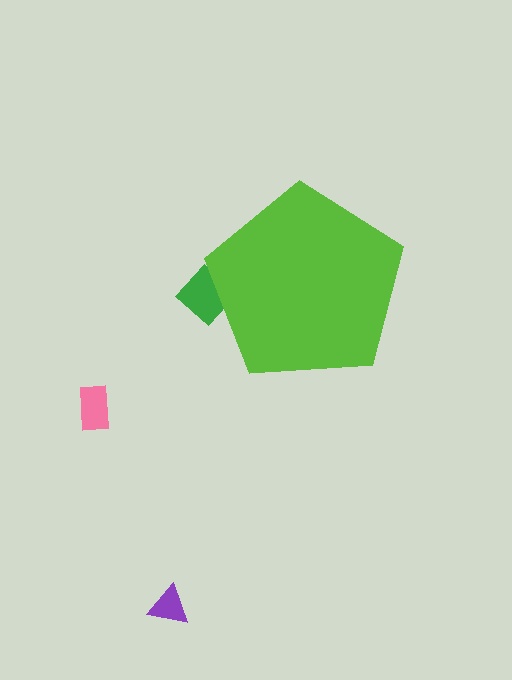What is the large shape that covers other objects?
A lime pentagon.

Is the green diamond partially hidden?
Yes, the green diamond is partially hidden behind the lime pentagon.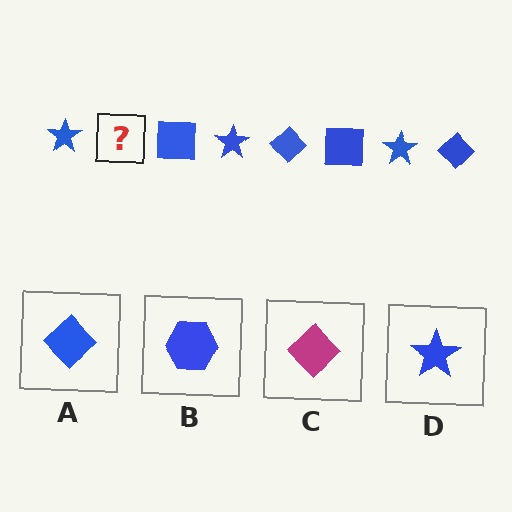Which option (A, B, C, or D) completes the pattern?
A.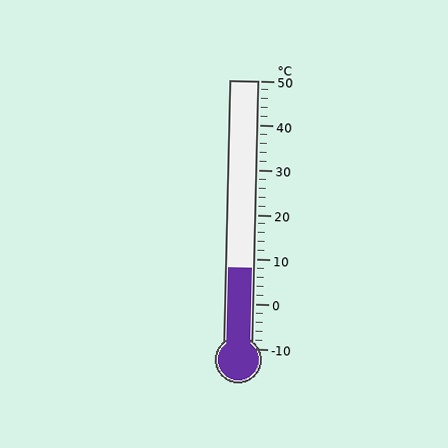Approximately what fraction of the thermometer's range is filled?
The thermometer is filled to approximately 30% of its range.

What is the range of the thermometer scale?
The thermometer scale ranges from -10°C to 50°C.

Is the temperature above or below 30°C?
The temperature is below 30°C.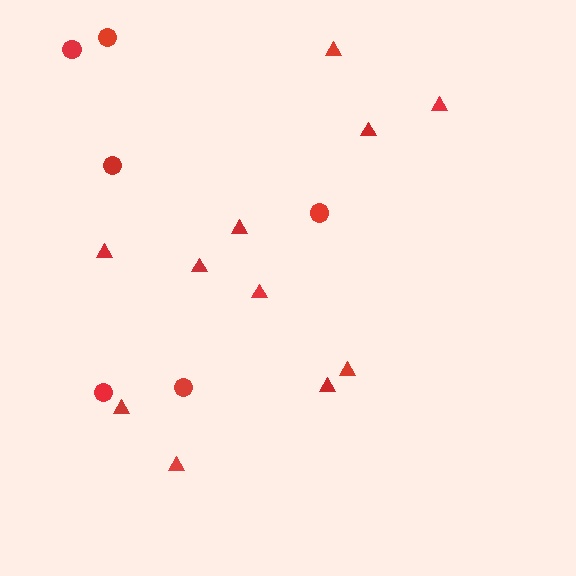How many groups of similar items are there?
There are 2 groups: one group of triangles (11) and one group of circles (6).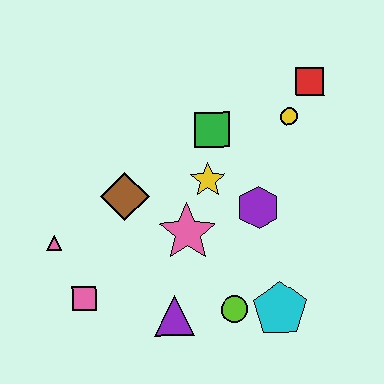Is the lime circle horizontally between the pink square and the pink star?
No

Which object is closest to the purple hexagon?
The yellow star is closest to the purple hexagon.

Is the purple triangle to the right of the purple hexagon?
No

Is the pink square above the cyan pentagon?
Yes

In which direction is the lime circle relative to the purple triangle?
The lime circle is to the right of the purple triangle.